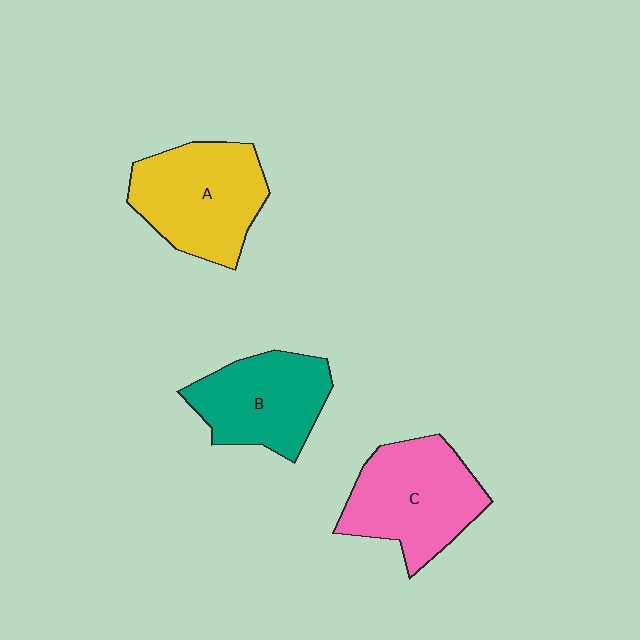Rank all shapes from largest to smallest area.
From largest to smallest: A (yellow), C (pink), B (teal).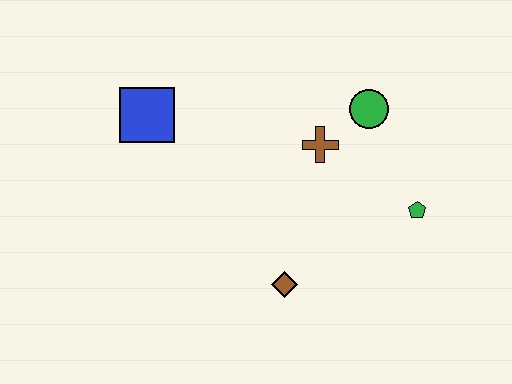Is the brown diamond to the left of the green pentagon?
Yes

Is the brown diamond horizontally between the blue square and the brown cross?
Yes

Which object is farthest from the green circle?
The blue square is farthest from the green circle.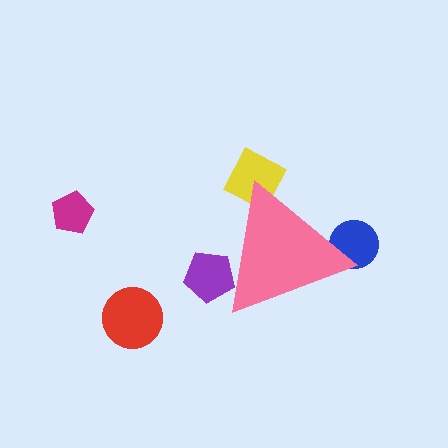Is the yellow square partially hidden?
Yes, the yellow square is partially hidden behind the pink triangle.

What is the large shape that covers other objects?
A pink triangle.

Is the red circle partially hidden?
No, the red circle is fully visible.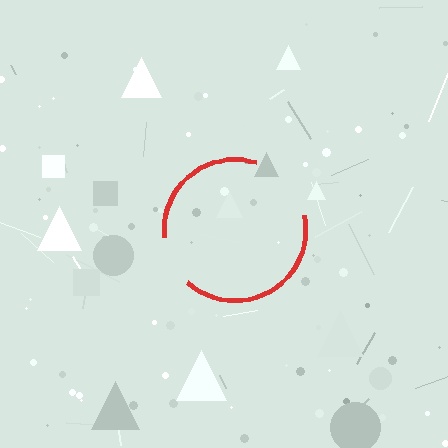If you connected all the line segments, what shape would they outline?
They would outline a circle.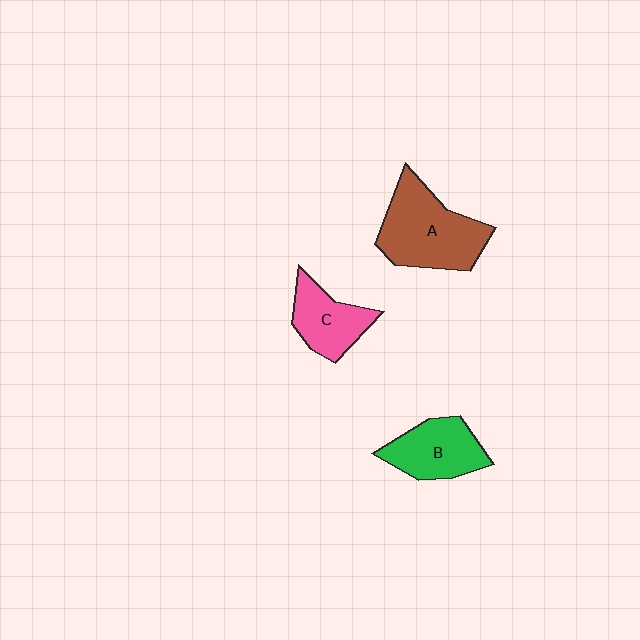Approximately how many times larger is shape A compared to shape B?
Approximately 1.5 times.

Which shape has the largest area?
Shape A (brown).